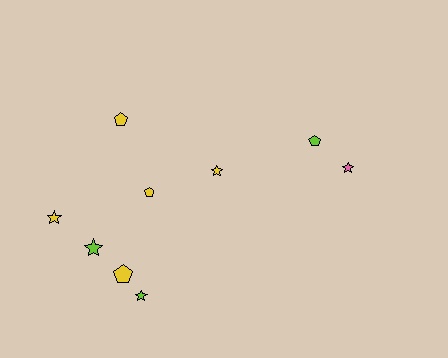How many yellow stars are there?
There are 2 yellow stars.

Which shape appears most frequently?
Star, with 5 objects.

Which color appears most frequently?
Yellow, with 5 objects.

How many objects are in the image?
There are 9 objects.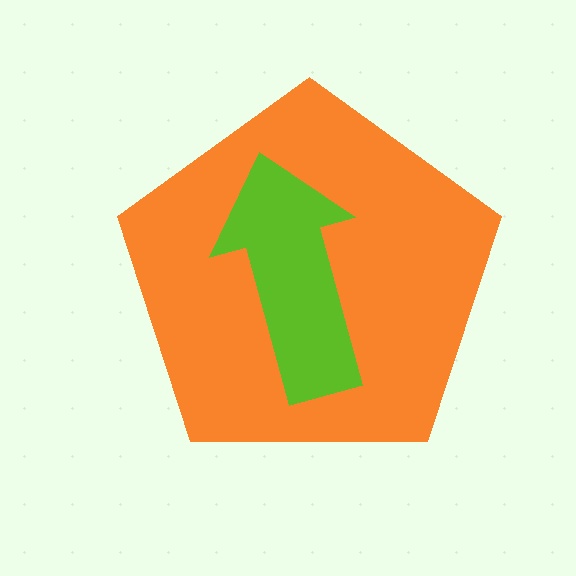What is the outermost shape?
The orange pentagon.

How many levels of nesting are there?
2.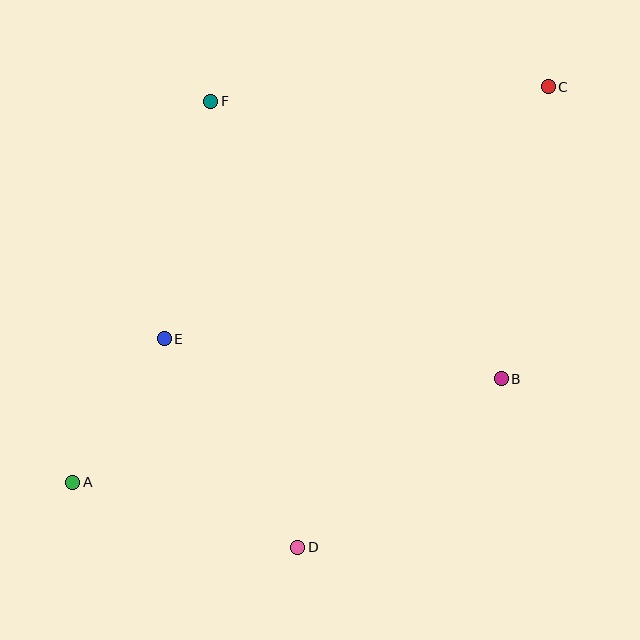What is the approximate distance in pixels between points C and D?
The distance between C and D is approximately 524 pixels.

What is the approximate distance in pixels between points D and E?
The distance between D and E is approximately 248 pixels.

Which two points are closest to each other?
Points A and E are closest to each other.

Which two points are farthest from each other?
Points A and C are farthest from each other.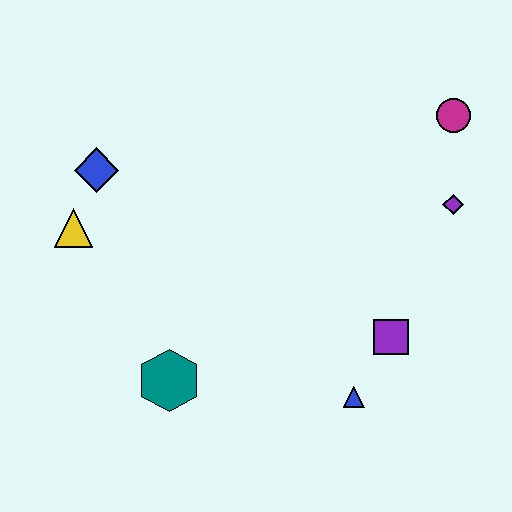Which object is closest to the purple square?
The blue triangle is closest to the purple square.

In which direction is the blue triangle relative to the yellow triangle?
The blue triangle is to the right of the yellow triangle.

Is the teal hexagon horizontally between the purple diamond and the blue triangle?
No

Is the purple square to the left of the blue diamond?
No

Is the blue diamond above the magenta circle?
No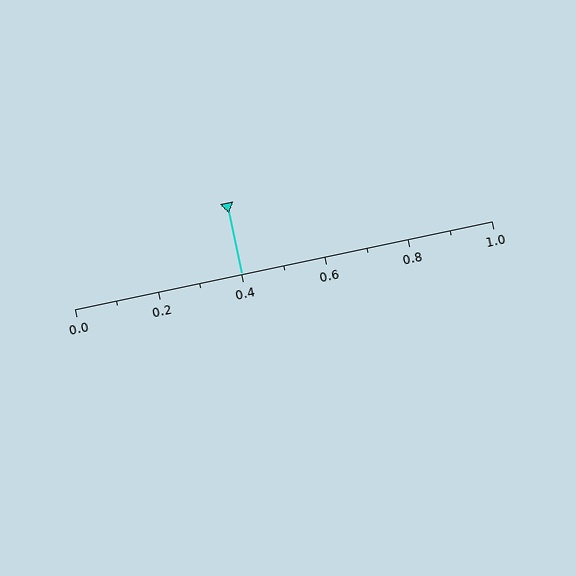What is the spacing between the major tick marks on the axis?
The major ticks are spaced 0.2 apart.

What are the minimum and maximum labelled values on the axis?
The axis runs from 0.0 to 1.0.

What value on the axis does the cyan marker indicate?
The marker indicates approximately 0.4.